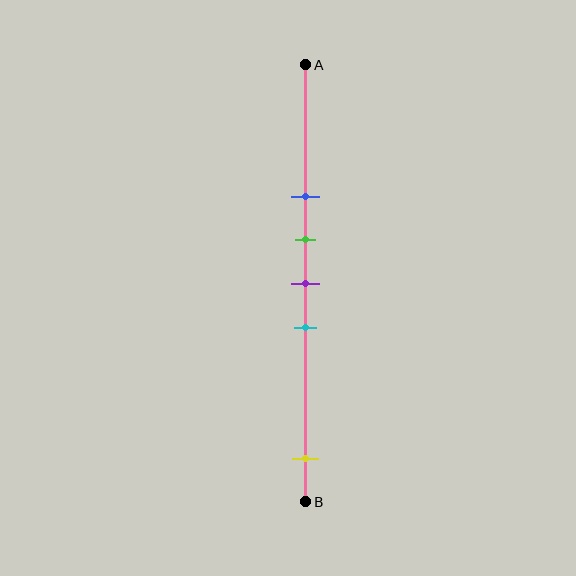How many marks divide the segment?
There are 5 marks dividing the segment.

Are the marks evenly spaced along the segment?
No, the marks are not evenly spaced.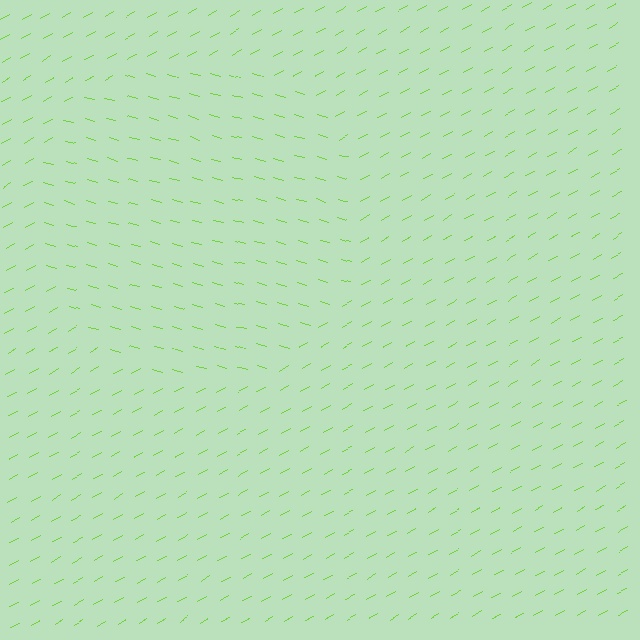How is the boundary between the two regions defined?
The boundary is defined purely by a change in line orientation (approximately 45 degrees difference). All lines are the same color and thickness.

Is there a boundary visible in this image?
Yes, there is a texture boundary formed by a change in line orientation.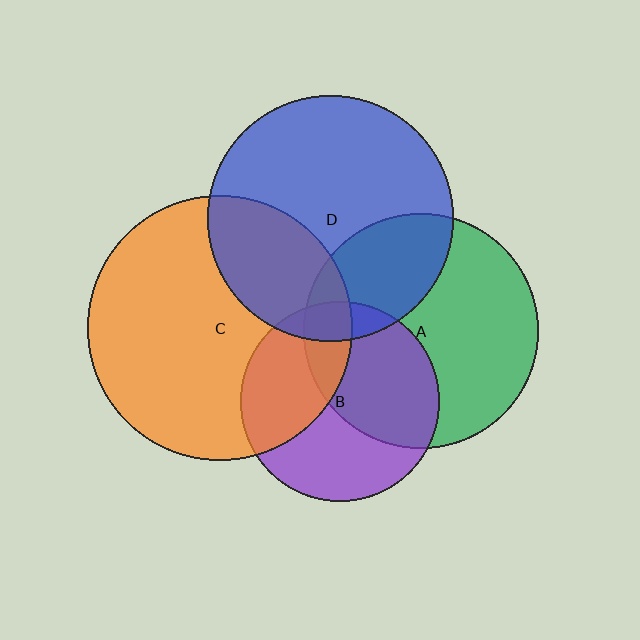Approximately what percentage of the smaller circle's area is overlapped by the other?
Approximately 30%.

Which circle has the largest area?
Circle C (orange).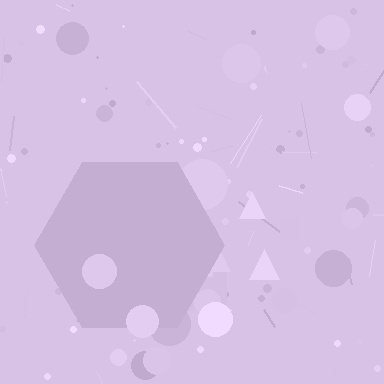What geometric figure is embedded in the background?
A hexagon is embedded in the background.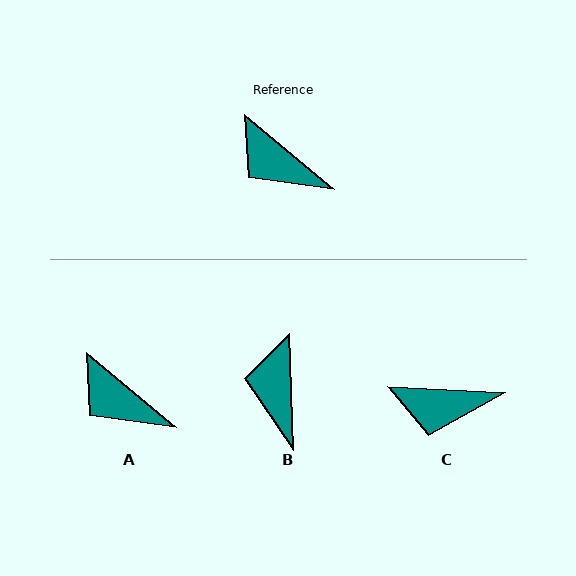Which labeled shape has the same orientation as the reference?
A.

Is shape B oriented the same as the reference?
No, it is off by about 48 degrees.